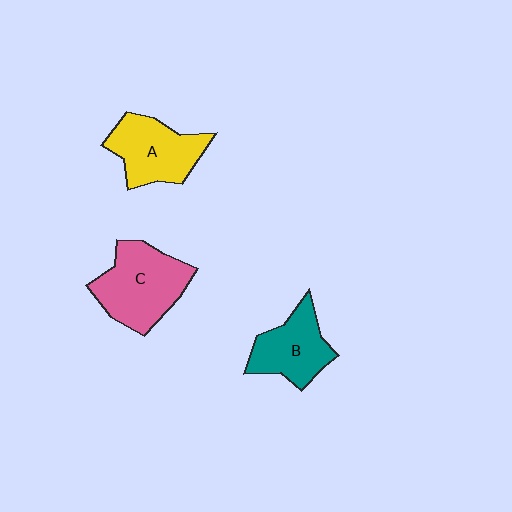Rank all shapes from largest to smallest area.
From largest to smallest: C (pink), A (yellow), B (teal).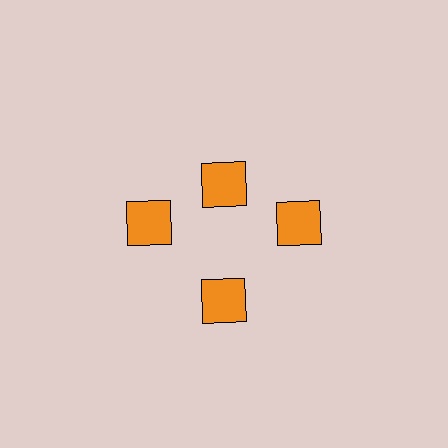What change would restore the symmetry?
The symmetry would be restored by moving it outward, back onto the ring so that all 4 squares sit at equal angles and equal distance from the center.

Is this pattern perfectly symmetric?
No. The 4 orange squares are arranged in a ring, but one element near the 12 o'clock position is pulled inward toward the center, breaking the 4-fold rotational symmetry.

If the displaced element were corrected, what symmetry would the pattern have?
It would have 4-fold rotational symmetry — the pattern would map onto itself every 90 degrees.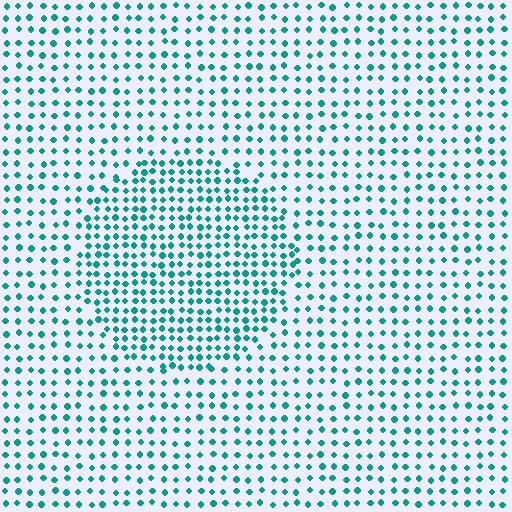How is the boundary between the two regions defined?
The boundary is defined by a change in element density (approximately 1.7x ratio). All elements are the same color, size, and shape.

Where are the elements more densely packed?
The elements are more densely packed inside the circle boundary.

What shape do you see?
I see a circle.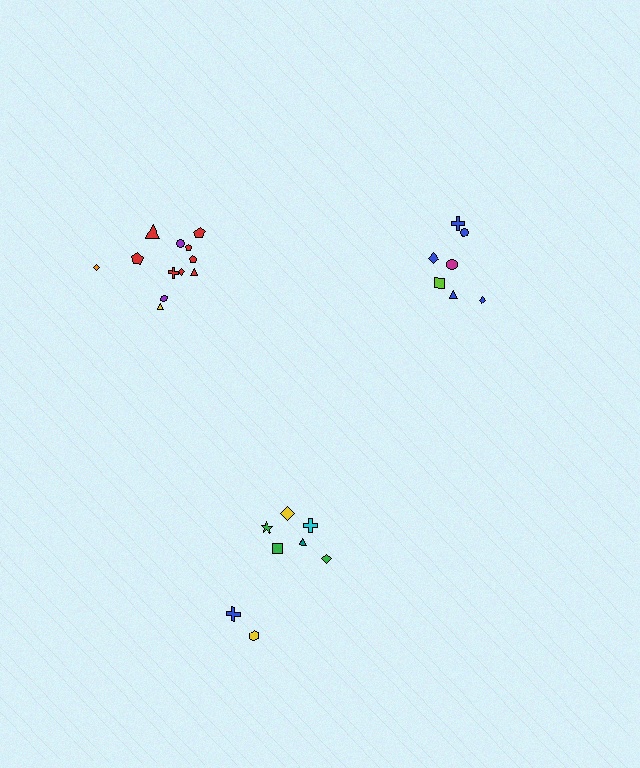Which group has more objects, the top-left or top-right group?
The top-left group.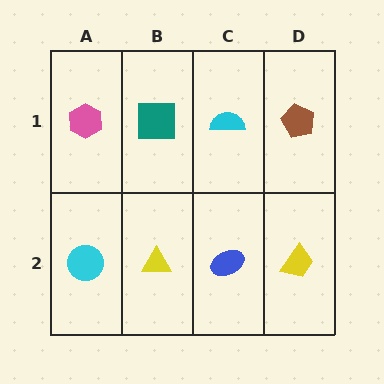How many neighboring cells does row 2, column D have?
2.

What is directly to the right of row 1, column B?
A cyan semicircle.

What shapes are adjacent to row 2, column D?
A brown pentagon (row 1, column D), a blue ellipse (row 2, column C).